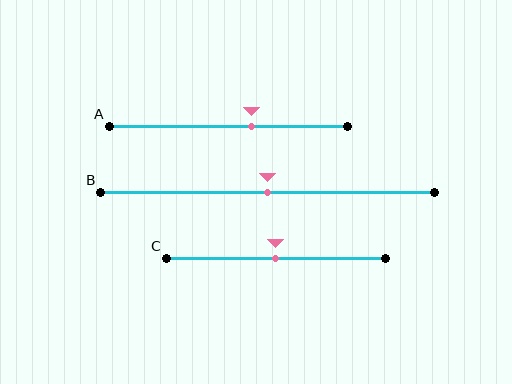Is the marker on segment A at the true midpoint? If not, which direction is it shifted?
No, the marker on segment A is shifted to the right by about 10% of the segment length.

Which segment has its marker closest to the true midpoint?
Segment B has its marker closest to the true midpoint.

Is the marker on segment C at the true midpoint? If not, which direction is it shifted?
Yes, the marker on segment C is at the true midpoint.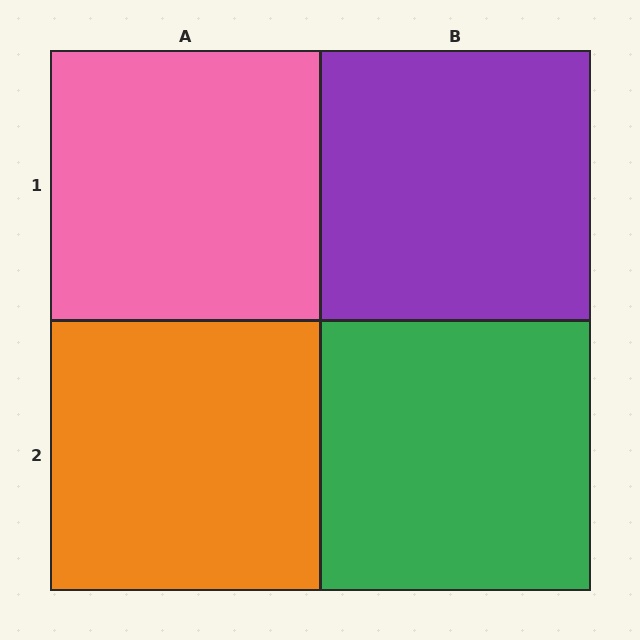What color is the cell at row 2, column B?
Green.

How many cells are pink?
1 cell is pink.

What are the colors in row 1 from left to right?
Pink, purple.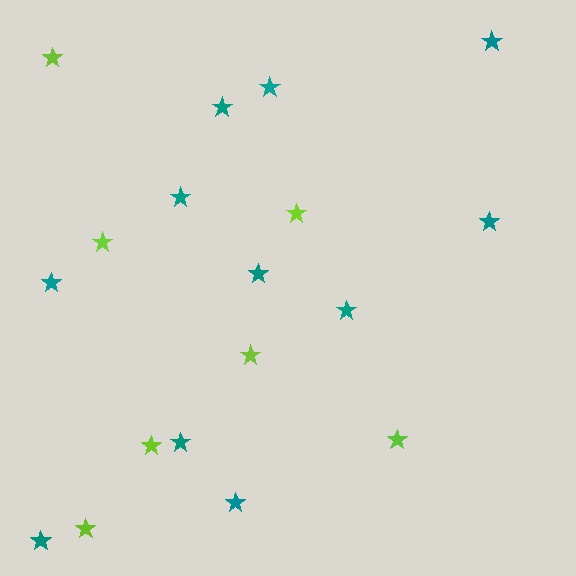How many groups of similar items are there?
There are 2 groups: one group of lime stars (7) and one group of teal stars (11).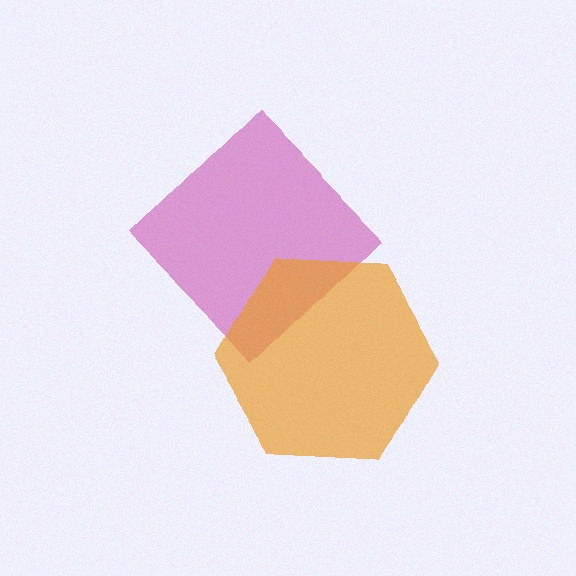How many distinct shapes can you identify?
There are 2 distinct shapes: a magenta diamond, an orange hexagon.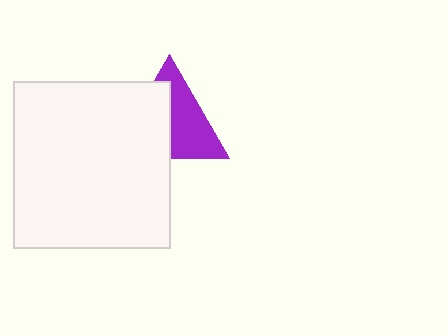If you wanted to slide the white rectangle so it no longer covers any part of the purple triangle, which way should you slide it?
Slide it left — that is the most direct way to separate the two shapes.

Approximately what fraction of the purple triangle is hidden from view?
Roughly 49% of the purple triangle is hidden behind the white rectangle.